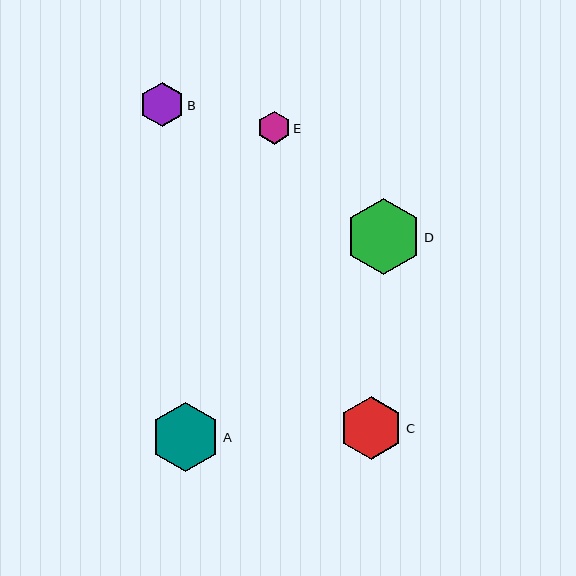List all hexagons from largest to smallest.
From largest to smallest: D, A, C, B, E.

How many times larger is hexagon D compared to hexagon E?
Hexagon D is approximately 2.3 times the size of hexagon E.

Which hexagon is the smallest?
Hexagon E is the smallest with a size of approximately 33 pixels.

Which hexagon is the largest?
Hexagon D is the largest with a size of approximately 76 pixels.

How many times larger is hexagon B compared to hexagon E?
Hexagon B is approximately 1.3 times the size of hexagon E.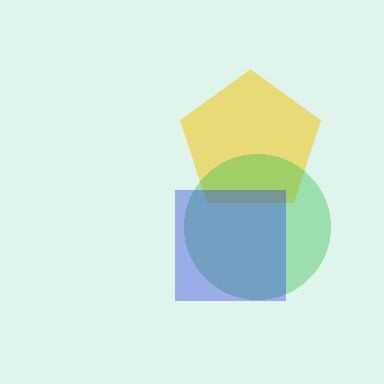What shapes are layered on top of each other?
The layered shapes are: a yellow pentagon, a green circle, a blue square.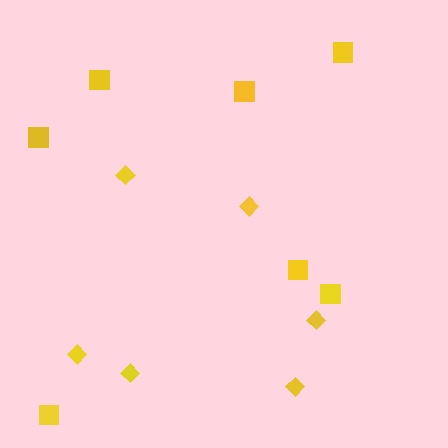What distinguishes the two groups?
There are 2 groups: one group of squares (7) and one group of diamonds (6).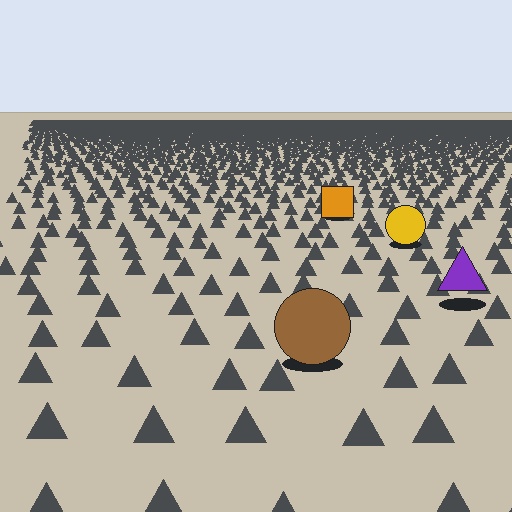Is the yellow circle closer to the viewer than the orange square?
Yes. The yellow circle is closer — you can tell from the texture gradient: the ground texture is coarser near it.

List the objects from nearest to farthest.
From nearest to farthest: the brown circle, the purple triangle, the yellow circle, the orange square.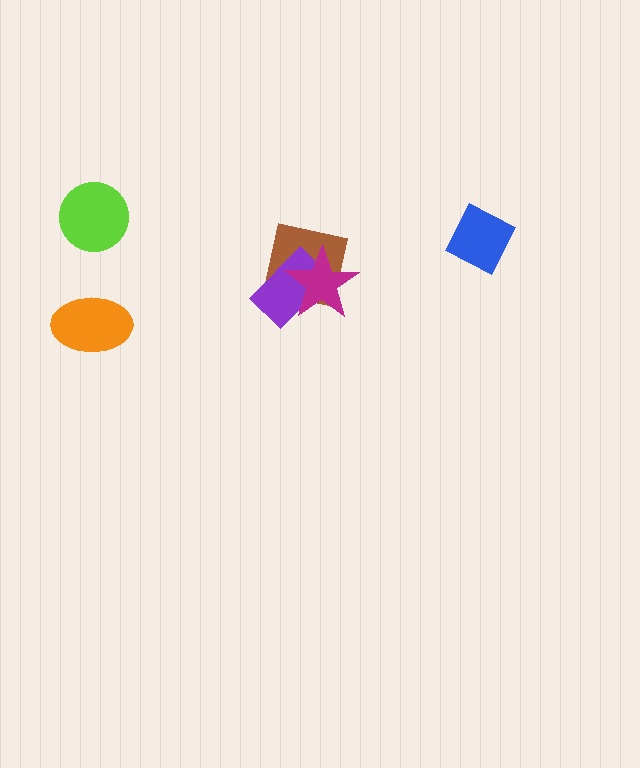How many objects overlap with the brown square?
2 objects overlap with the brown square.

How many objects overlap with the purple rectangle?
2 objects overlap with the purple rectangle.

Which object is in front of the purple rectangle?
The magenta star is in front of the purple rectangle.